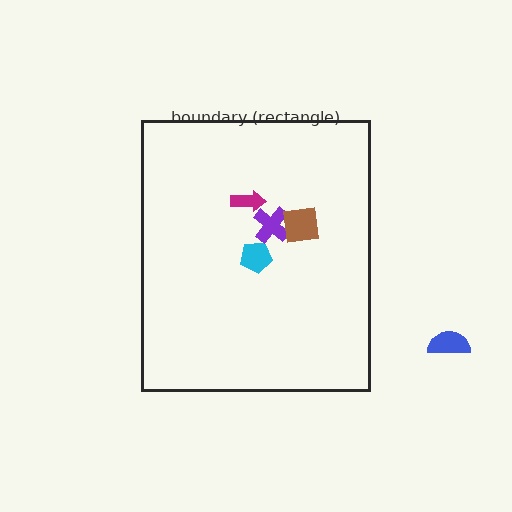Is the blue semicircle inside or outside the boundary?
Outside.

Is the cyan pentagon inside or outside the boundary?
Inside.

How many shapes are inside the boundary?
4 inside, 1 outside.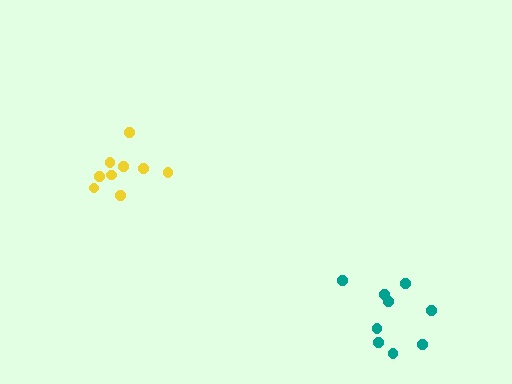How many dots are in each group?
Group 1: 9 dots, Group 2: 9 dots (18 total).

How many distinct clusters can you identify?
There are 2 distinct clusters.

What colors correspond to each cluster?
The clusters are colored: yellow, teal.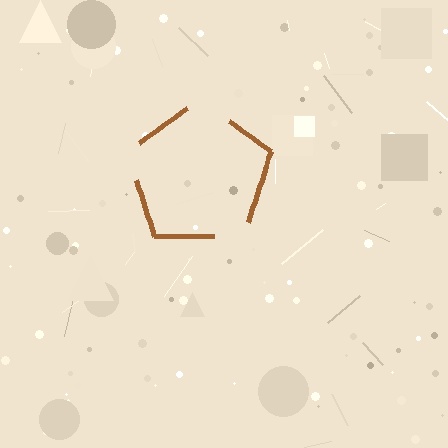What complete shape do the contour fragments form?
The contour fragments form a pentagon.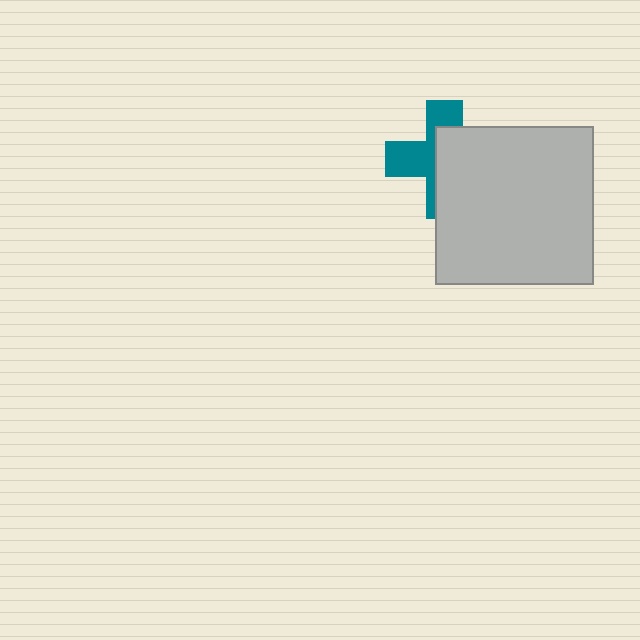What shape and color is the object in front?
The object in front is a light gray square.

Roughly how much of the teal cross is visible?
About half of it is visible (roughly 45%).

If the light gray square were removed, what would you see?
You would see the complete teal cross.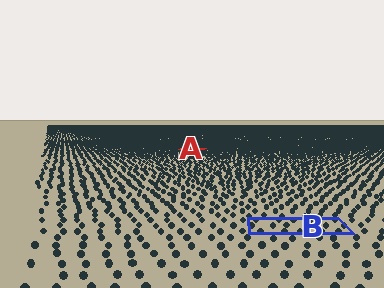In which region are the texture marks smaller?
The texture marks are smaller in region A, because it is farther away.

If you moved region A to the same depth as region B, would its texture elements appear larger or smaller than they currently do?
They would appear larger. At a closer depth, the same texture elements are projected at a bigger on-screen size.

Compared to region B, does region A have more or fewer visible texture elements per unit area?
Region A has more texture elements per unit area — they are packed more densely because it is farther away.